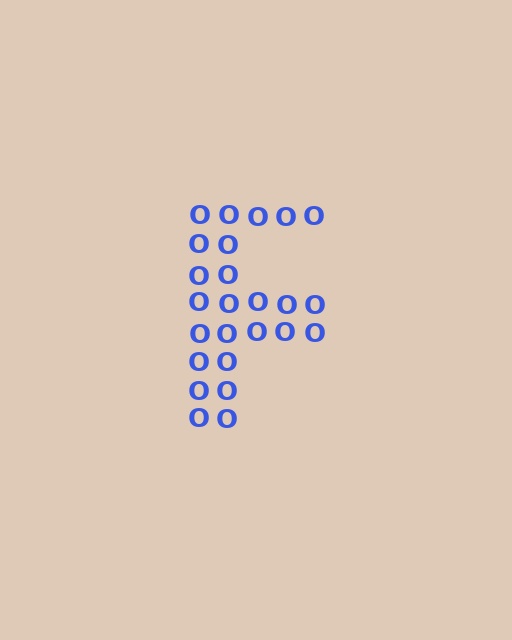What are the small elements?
The small elements are letter O's.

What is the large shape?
The large shape is the letter F.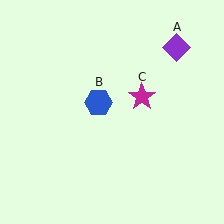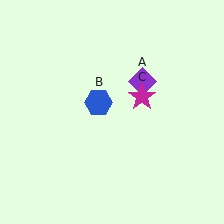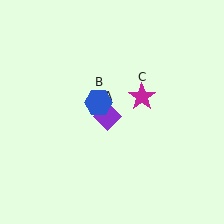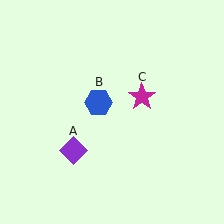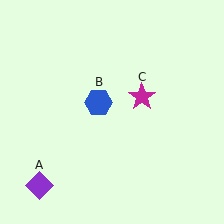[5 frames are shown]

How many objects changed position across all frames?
1 object changed position: purple diamond (object A).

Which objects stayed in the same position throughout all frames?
Blue hexagon (object B) and magenta star (object C) remained stationary.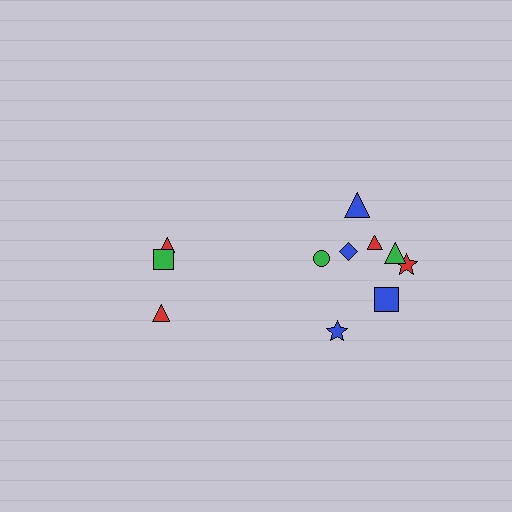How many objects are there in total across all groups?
There are 11 objects.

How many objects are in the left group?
There are 3 objects.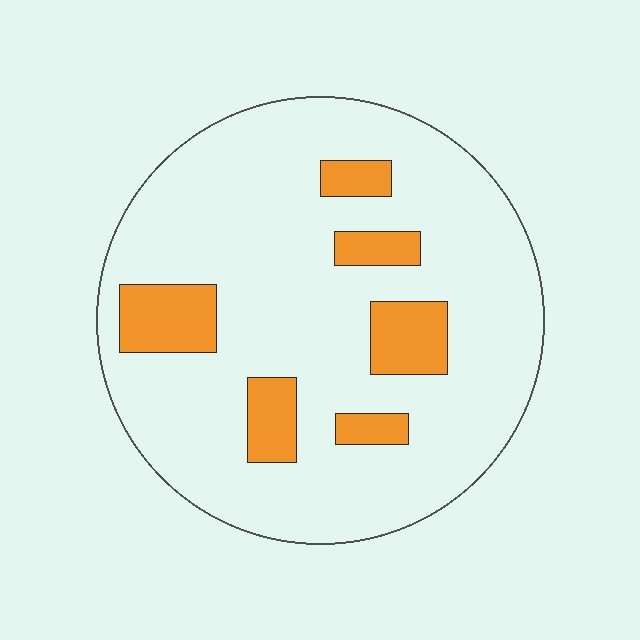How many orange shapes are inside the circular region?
6.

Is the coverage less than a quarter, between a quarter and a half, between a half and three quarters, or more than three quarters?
Less than a quarter.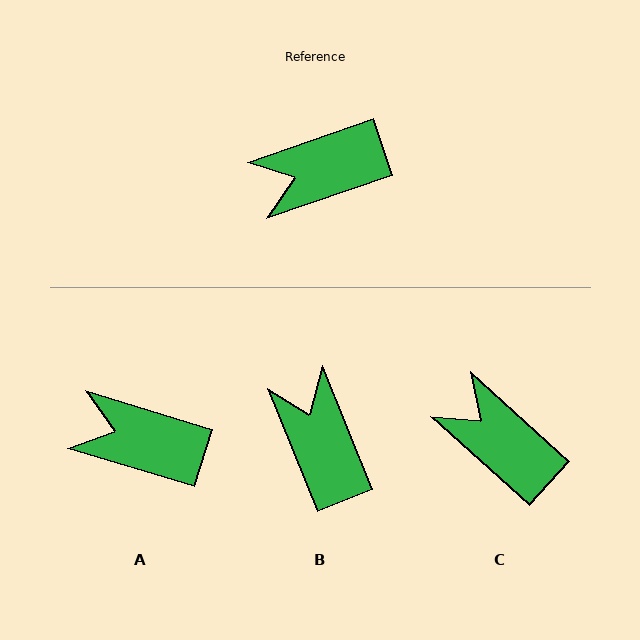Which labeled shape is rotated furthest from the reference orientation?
B, about 87 degrees away.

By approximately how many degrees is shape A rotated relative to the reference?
Approximately 36 degrees clockwise.